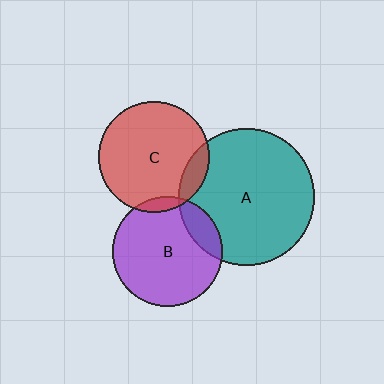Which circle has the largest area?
Circle A (teal).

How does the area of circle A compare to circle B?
Approximately 1.5 times.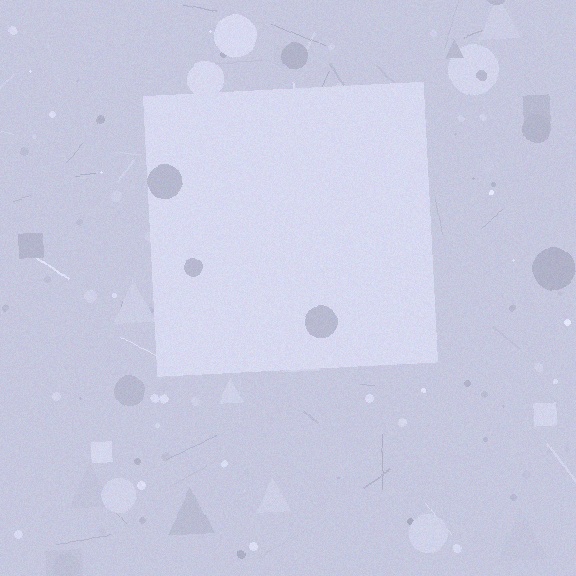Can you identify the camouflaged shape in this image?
The camouflaged shape is a square.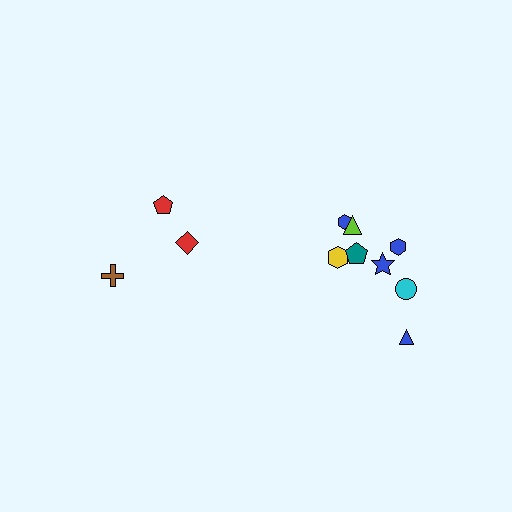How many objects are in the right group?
There are 8 objects.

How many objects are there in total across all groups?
There are 11 objects.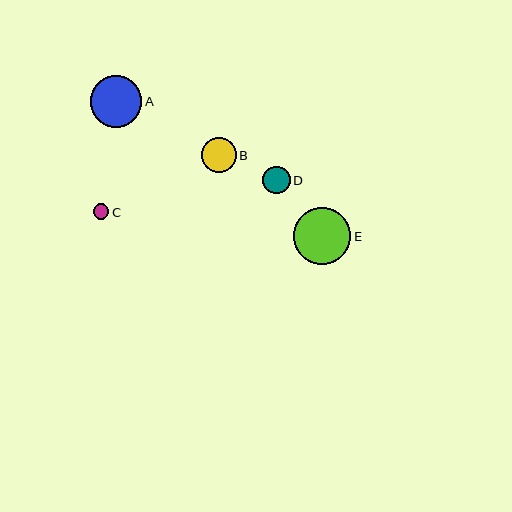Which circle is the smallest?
Circle C is the smallest with a size of approximately 15 pixels.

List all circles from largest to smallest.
From largest to smallest: E, A, B, D, C.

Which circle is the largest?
Circle E is the largest with a size of approximately 57 pixels.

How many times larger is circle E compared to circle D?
Circle E is approximately 2.1 times the size of circle D.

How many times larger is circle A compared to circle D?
Circle A is approximately 1.9 times the size of circle D.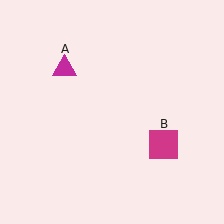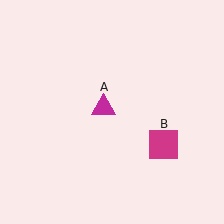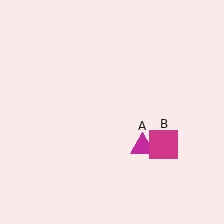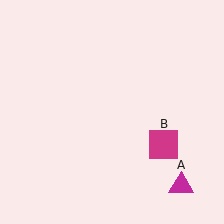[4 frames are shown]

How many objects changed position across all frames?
1 object changed position: magenta triangle (object A).